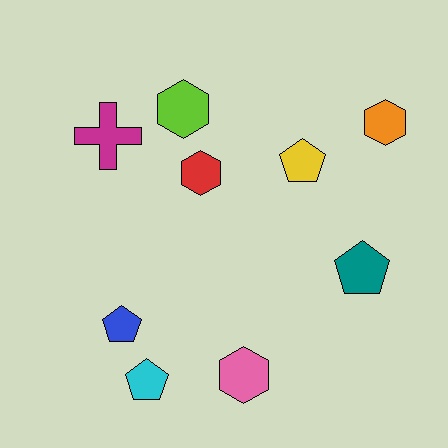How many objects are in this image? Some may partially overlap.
There are 9 objects.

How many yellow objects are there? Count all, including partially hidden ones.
There is 1 yellow object.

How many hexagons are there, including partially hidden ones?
There are 4 hexagons.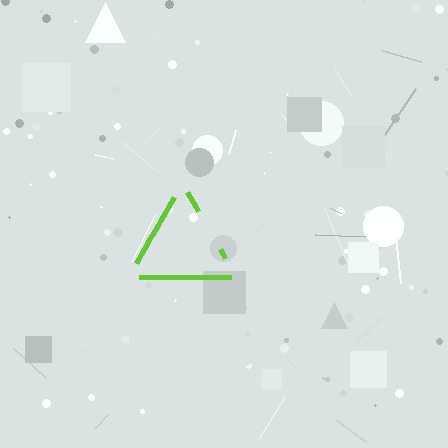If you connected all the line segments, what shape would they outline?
They would outline a triangle.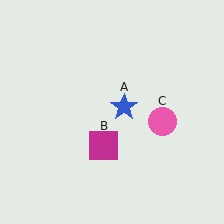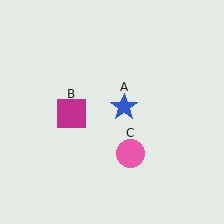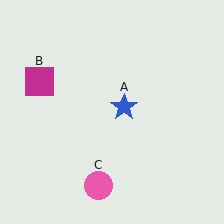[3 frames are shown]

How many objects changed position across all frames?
2 objects changed position: magenta square (object B), pink circle (object C).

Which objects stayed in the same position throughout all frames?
Blue star (object A) remained stationary.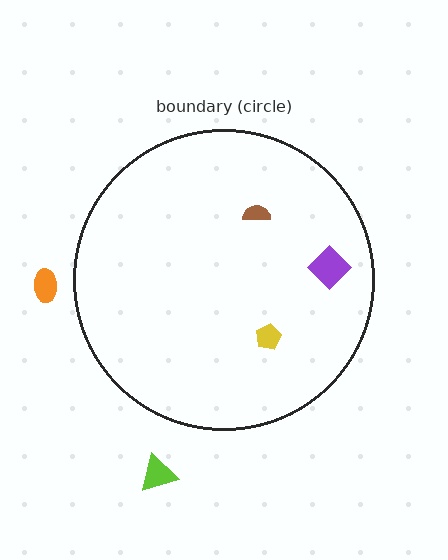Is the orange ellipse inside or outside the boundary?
Outside.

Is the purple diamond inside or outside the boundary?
Inside.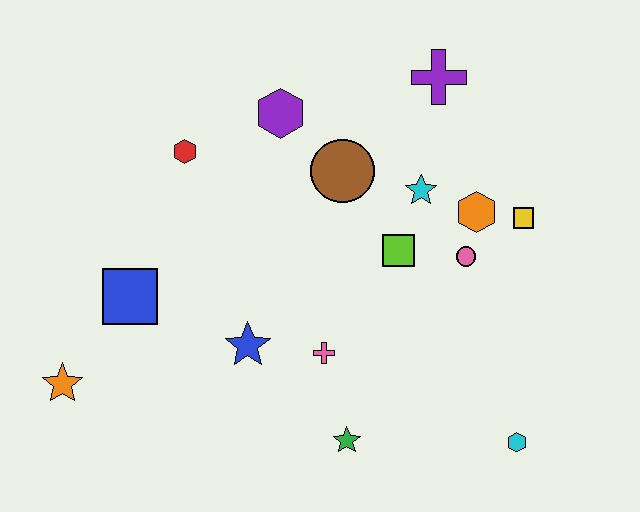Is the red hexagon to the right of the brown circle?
No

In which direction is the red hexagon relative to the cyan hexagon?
The red hexagon is to the left of the cyan hexagon.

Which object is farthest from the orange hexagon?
The orange star is farthest from the orange hexagon.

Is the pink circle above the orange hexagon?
No